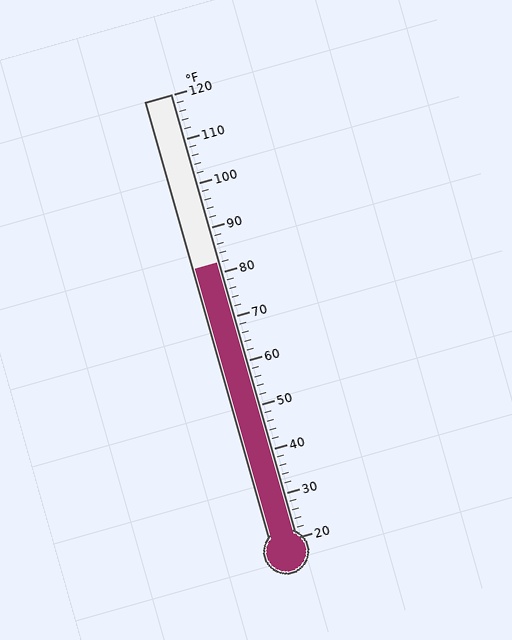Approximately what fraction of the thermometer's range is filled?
The thermometer is filled to approximately 60% of its range.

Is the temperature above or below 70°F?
The temperature is above 70°F.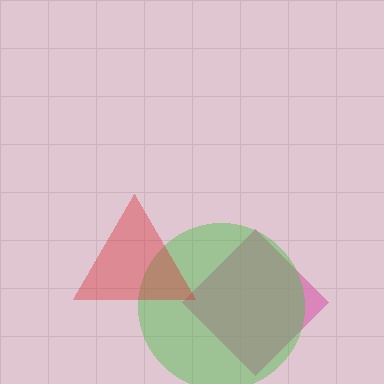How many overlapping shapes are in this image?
There are 3 overlapping shapes in the image.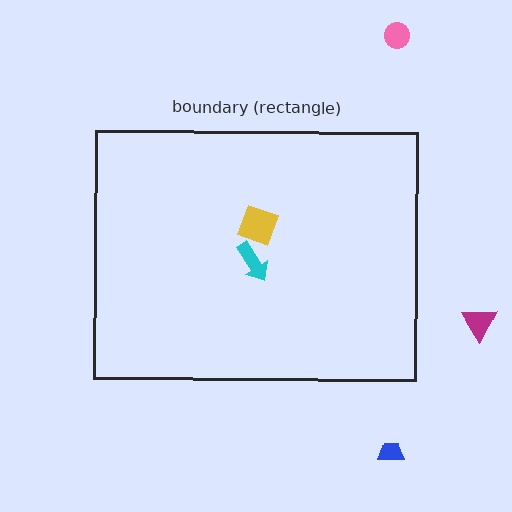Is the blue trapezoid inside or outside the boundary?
Outside.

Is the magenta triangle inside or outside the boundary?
Outside.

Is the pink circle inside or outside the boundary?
Outside.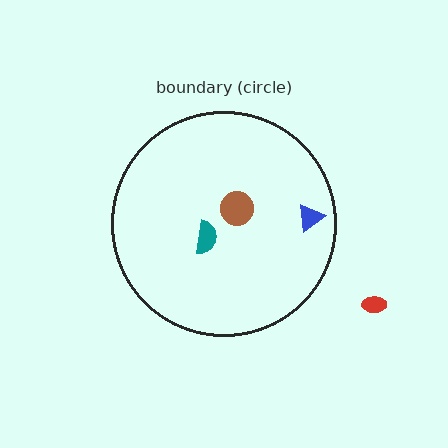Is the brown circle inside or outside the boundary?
Inside.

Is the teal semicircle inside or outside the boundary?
Inside.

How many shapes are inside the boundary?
3 inside, 1 outside.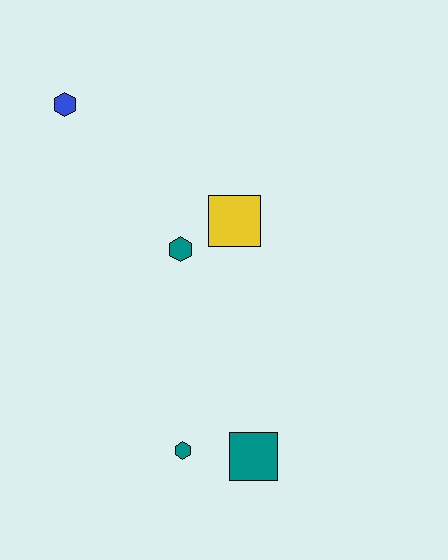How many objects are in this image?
There are 5 objects.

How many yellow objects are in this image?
There is 1 yellow object.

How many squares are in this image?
There are 2 squares.